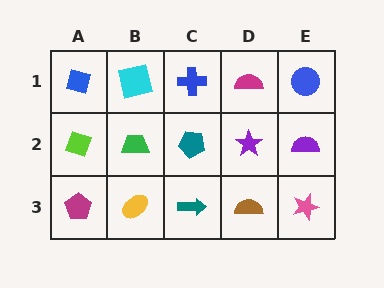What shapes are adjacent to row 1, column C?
A teal pentagon (row 2, column C), a cyan square (row 1, column B), a magenta semicircle (row 1, column D).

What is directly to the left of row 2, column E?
A purple star.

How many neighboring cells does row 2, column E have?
3.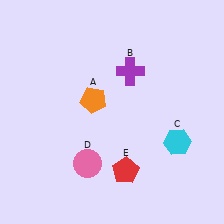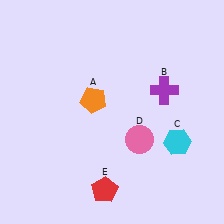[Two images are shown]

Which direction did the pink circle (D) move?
The pink circle (D) moved right.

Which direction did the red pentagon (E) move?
The red pentagon (E) moved left.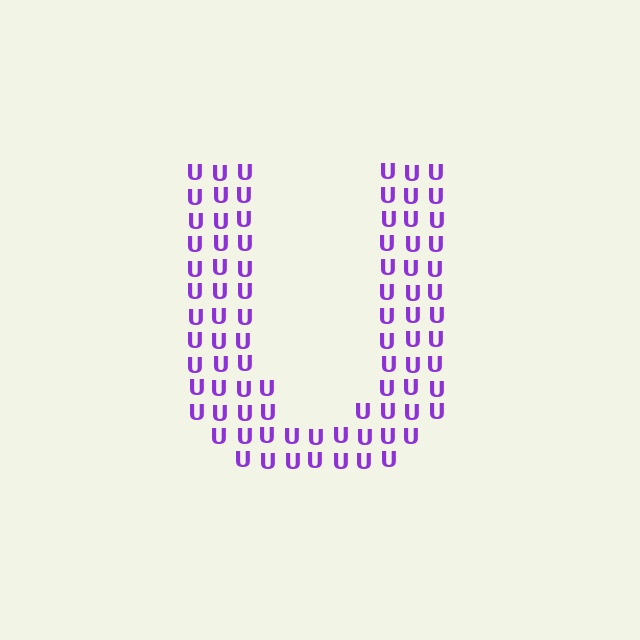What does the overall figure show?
The overall figure shows the letter U.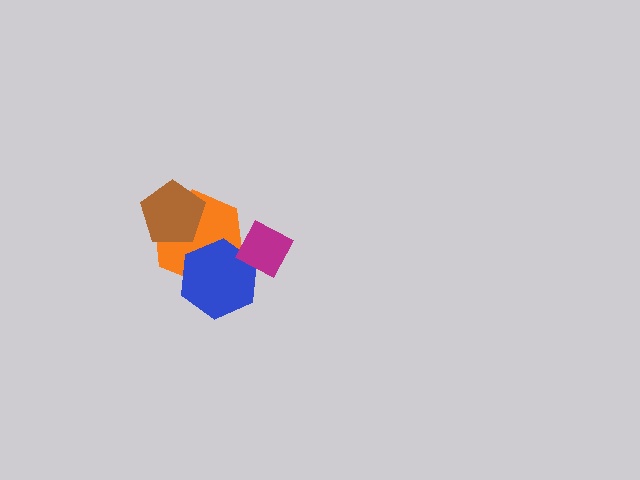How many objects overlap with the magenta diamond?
2 objects overlap with the magenta diamond.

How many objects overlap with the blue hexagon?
2 objects overlap with the blue hexagon.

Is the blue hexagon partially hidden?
Yes, it is partially covered by another shape.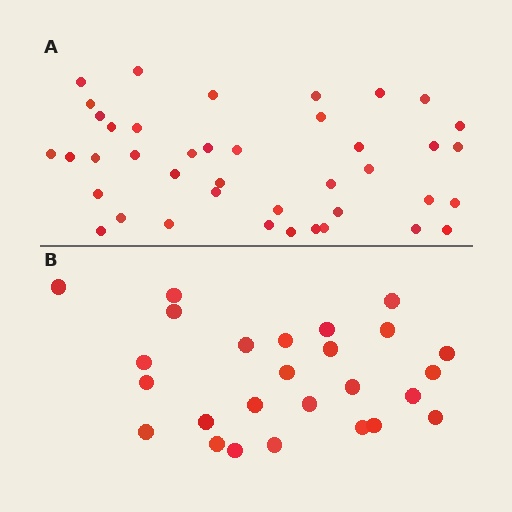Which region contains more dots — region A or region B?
Region A (the top region) has more dots.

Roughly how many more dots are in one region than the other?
Region A has approximately 15 more dots than region B.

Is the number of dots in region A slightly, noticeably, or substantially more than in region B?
Region A has substantially more. The ratio is roughly 1.6 to 1.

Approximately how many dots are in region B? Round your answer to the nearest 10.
About 30 dots. (The exact count is 26, which rounds to 30.)